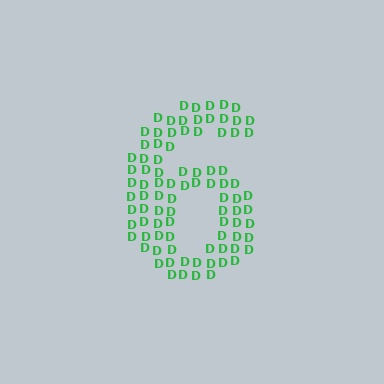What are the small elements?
The small elements are letter D's.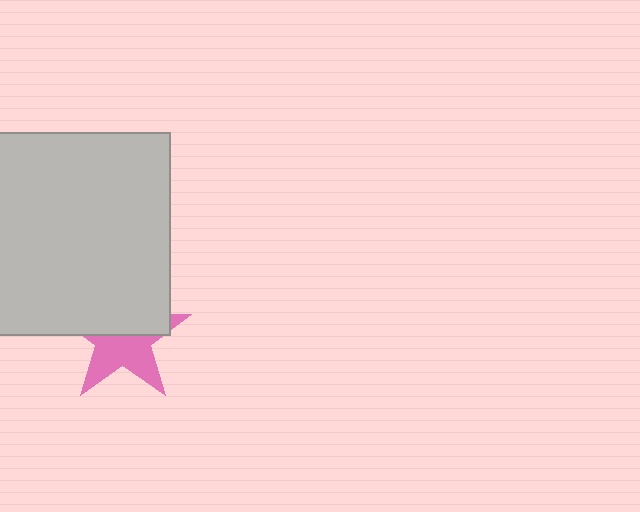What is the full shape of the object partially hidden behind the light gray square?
The partially hidden object is a pink star.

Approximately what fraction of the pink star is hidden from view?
Roughly 50% of the pink star is hidden behind the light gray square.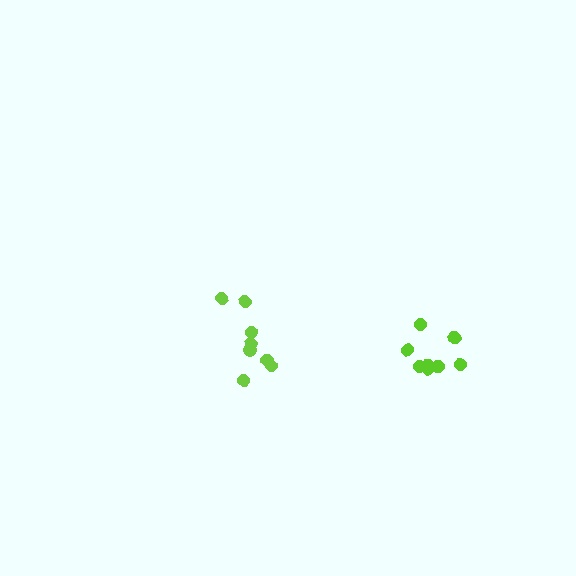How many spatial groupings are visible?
There are 2 spatial groupings.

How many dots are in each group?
Group 1: 8 dots, Group 2: 8 dots (16 total).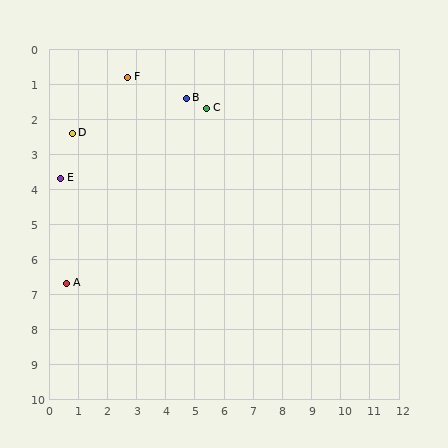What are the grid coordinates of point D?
Point D is at approximately (0.8, 2.4).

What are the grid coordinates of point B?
Point B is at approximately (4.7, 1.4).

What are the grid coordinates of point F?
Point F is at approximately (2.7, 0.8).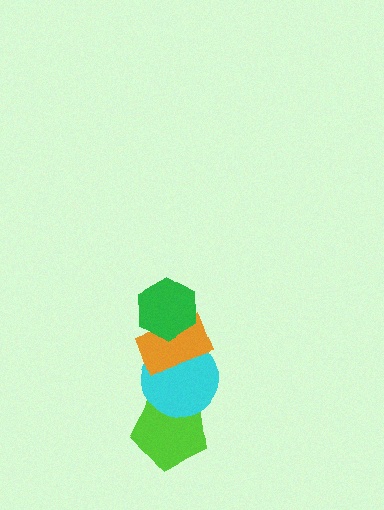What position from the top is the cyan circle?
The cyan circle is 3rd from the top.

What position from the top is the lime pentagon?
The lime pentagon is 4th from the top.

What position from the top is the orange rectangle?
The orange rectangle is 2nd from the top.